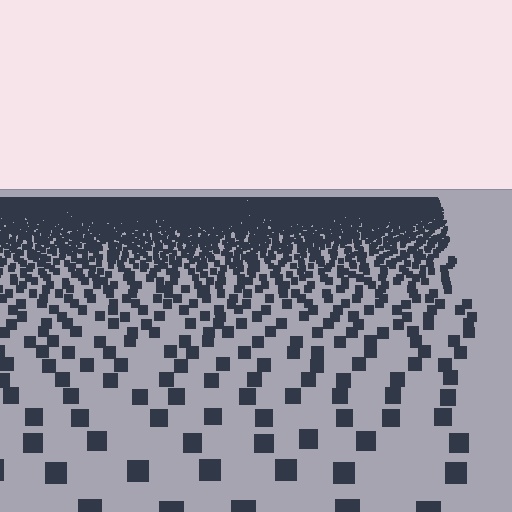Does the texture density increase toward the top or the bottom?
Density increases toward the top.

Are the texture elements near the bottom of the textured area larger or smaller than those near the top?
Larger. Near the bottom, elements are closer to the viewer and appear at a bigger on-screen size.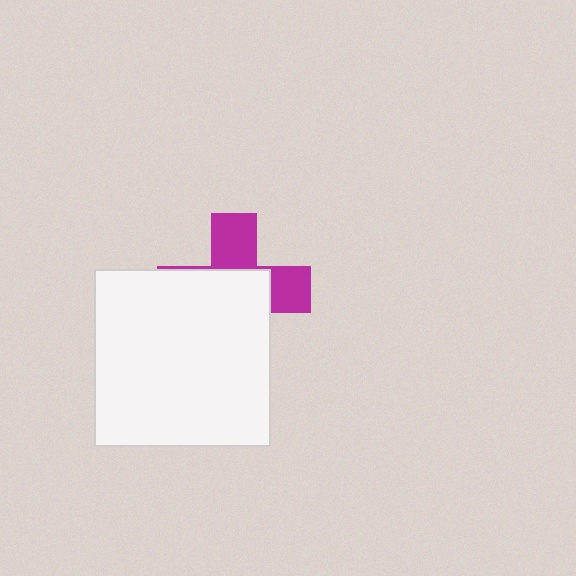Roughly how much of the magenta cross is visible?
A small part of it is visible (roughly 39%).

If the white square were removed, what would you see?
You would see the complete magenta cross.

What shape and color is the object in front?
The object in front is a white square.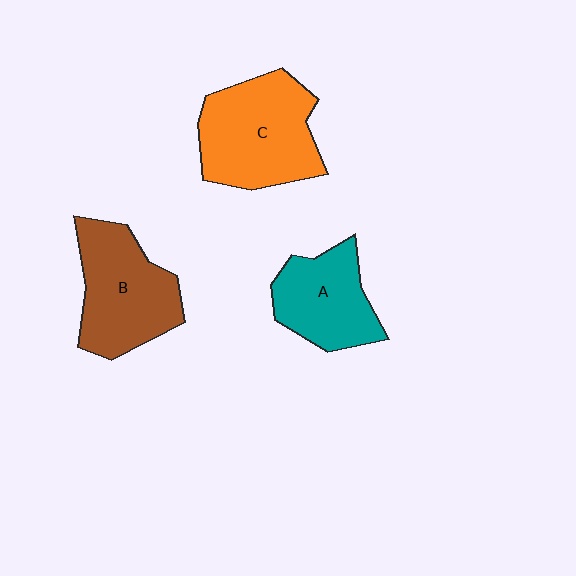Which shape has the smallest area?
Shape A (teal).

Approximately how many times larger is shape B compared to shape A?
Approximately 1.2 times.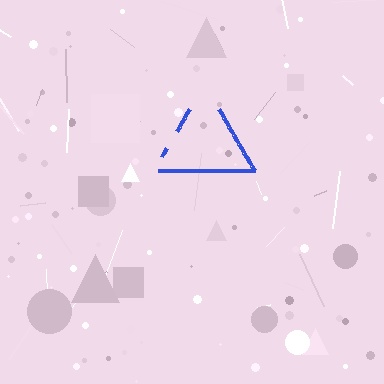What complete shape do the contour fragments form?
The contour fragments form a triangle.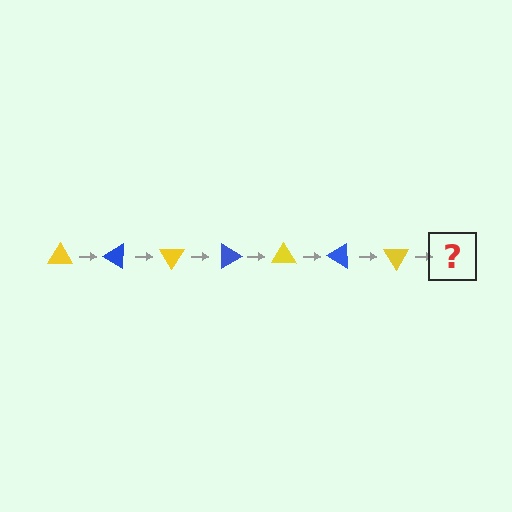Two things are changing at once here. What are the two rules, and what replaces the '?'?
The two rules are that it rotates 30 degrees each step and the color cycles through yellow and blue. The '?' should be a blue triangle, rotated 210 degrees from the start.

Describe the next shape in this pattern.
It should be a blue triangle, rotated 210 degrees from the start.